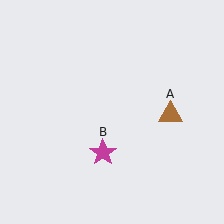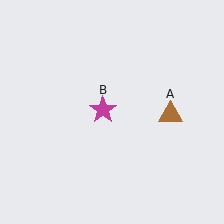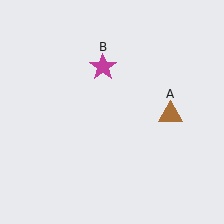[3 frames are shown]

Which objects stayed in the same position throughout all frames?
Brown triangle (object A) remained stationary.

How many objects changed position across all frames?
1 object changed position: magenta star (object B).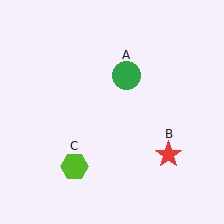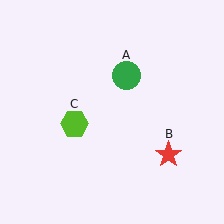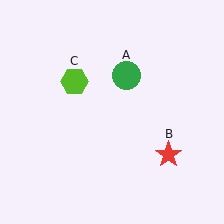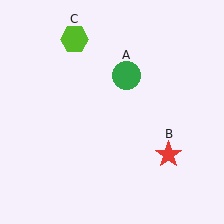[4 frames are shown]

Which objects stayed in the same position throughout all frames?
Green circle (object A) and red star (object B) remained stationary.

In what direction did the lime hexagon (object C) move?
The lime hexagon (object C) moved up.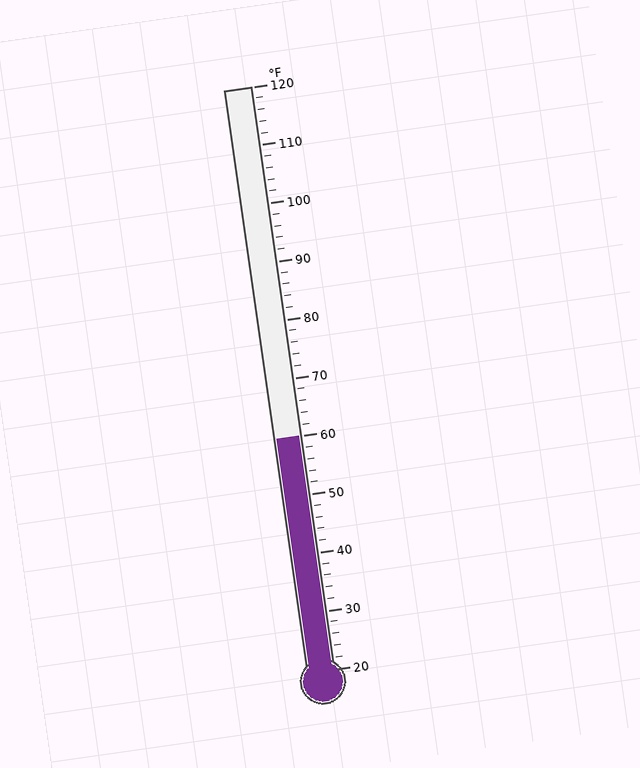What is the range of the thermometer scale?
The thermometer scale ranges from 20°F to 120°F.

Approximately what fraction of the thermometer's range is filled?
The thermometer is filled to approximately 40% of its range.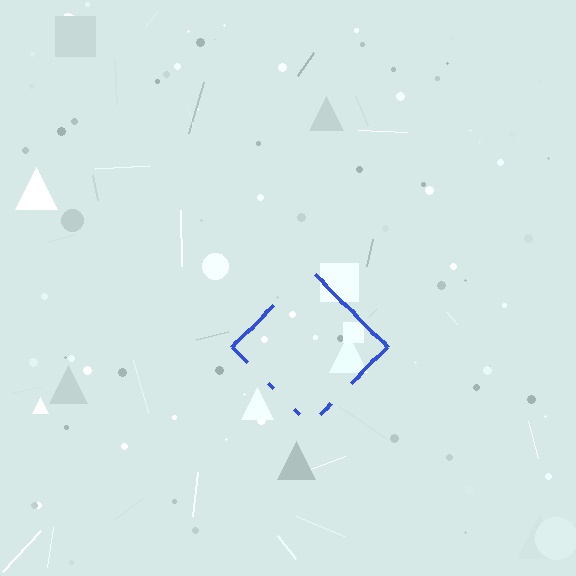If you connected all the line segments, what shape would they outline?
They would outline a diamond.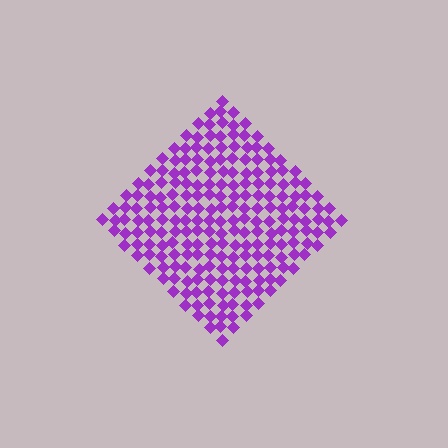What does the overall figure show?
The overall figure shows a diamond.